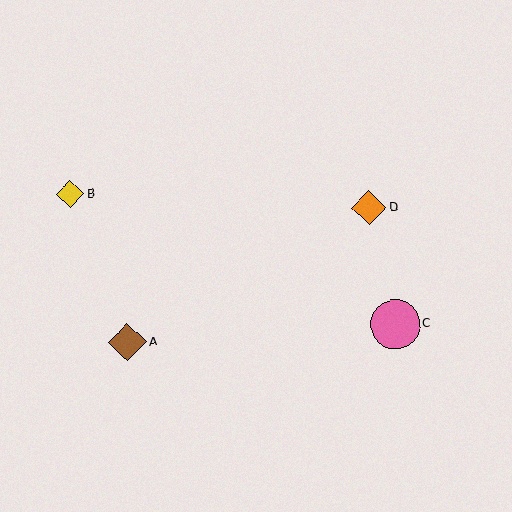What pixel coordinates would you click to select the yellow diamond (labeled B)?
Click at (70, 194) to select the yellow diamond B.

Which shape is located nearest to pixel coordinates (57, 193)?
The yellow diamond (labeled B) at (70, 194) is nearest to that location.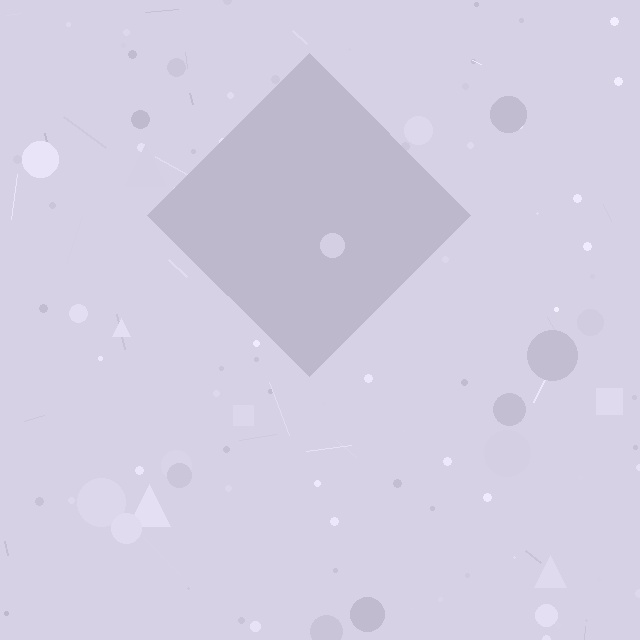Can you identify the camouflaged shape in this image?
The camouflaged shape is a diamond.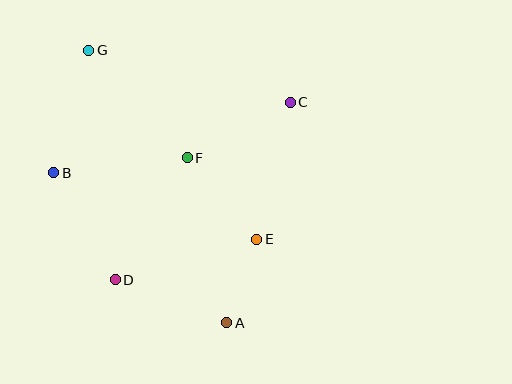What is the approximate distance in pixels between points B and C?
The distance between B and C is approximately 246 pixels.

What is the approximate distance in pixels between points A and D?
The distance between A and D is approximately 119 pixels.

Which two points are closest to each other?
Points A and E are closest to each other.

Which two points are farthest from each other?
Points A and G are farthest from each other.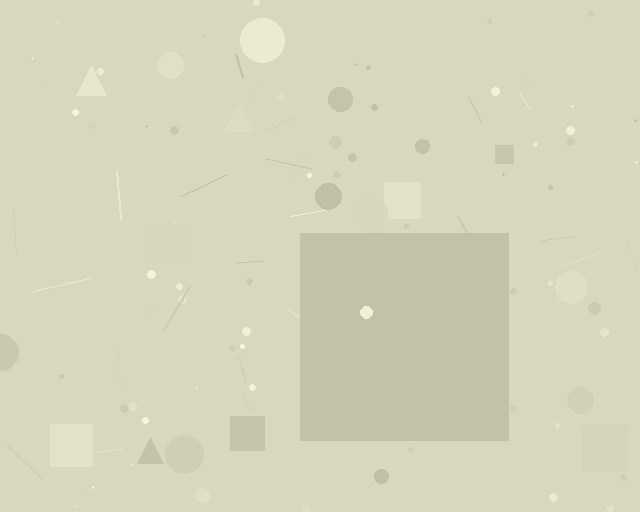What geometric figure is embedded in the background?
A square is embedded in the background.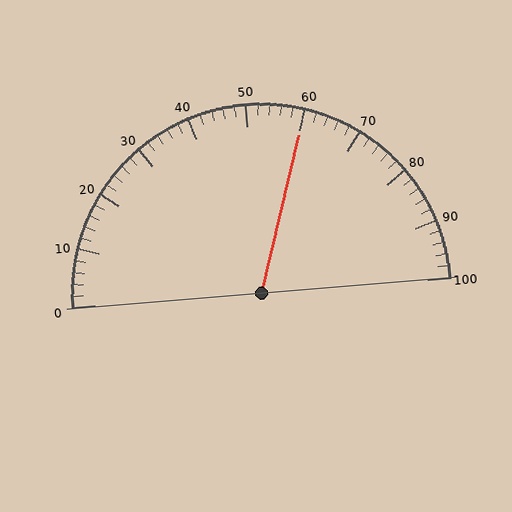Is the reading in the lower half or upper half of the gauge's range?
The reading is in the upper half of the range (0 to 100).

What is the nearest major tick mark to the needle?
The nearest major tick mark is 60.